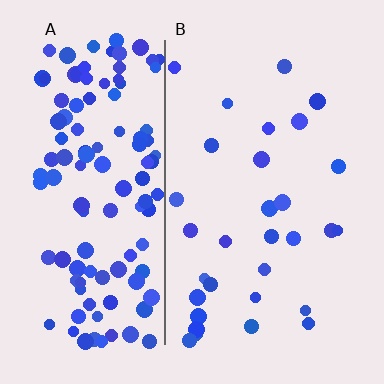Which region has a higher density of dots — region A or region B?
A (the left).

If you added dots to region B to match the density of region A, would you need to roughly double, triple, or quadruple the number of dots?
Approximately quadruple.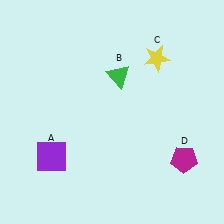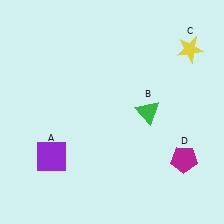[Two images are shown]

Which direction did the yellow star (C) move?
The yellow star (C) moved right.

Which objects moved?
The objects that moved are: the green triangle (B), the yellow star (C).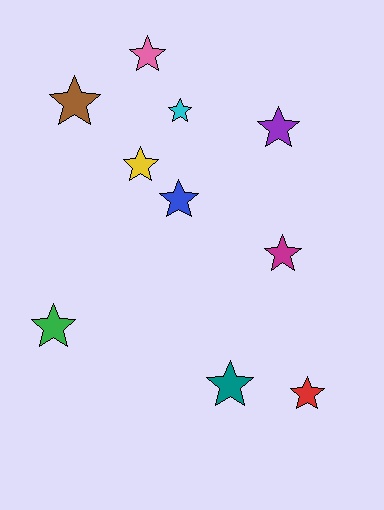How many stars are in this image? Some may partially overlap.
There are 10 stars.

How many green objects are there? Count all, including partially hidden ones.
There is 1 green object.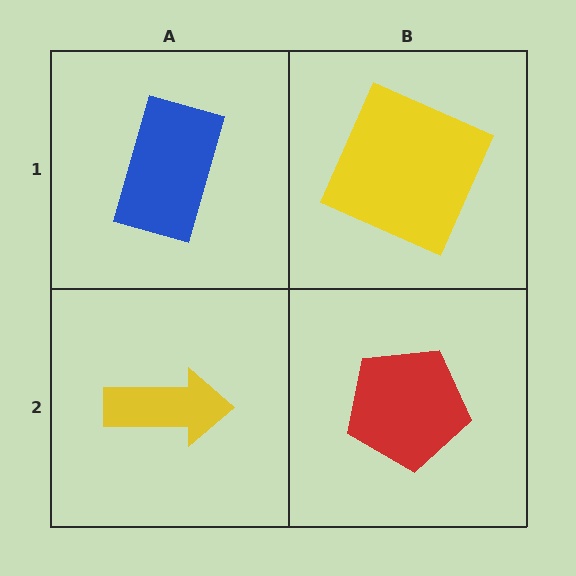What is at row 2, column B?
A red pentagon.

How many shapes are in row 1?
2 shapes.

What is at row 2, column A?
A yellow arrow.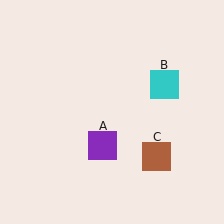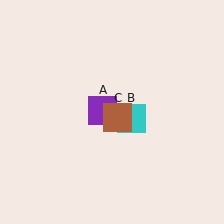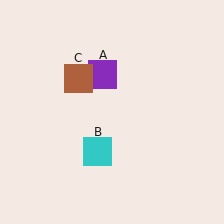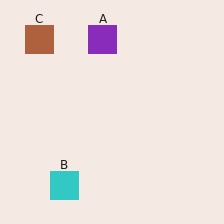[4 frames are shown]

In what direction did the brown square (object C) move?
The brown square (object C) moved up and to the left.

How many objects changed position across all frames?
3 objects changed position: purple square (object A), cyan square (object B), brown square (object C).